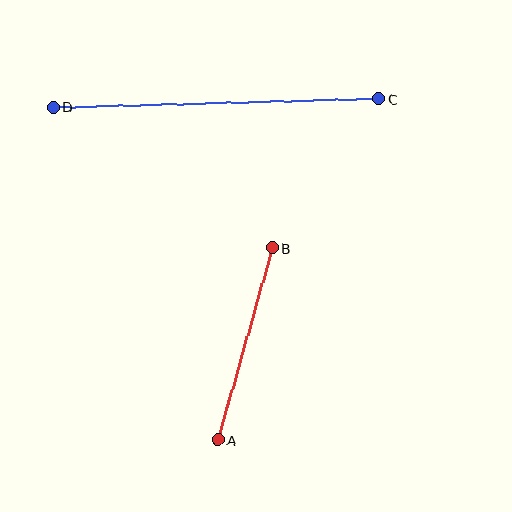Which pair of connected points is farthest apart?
Points C and D are farthest apart.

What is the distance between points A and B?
The distance is approximately 200 pixels.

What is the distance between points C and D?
The distance is approximately 326 pixels.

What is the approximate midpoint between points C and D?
The midpoint is at approximately (216, 103) pixels.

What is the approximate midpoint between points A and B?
The midpoint is at approximately (245, 344) pixels.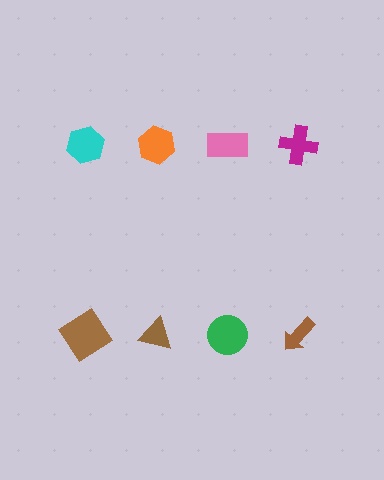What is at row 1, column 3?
A pink rectangle.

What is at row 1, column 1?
A cyan hexagon.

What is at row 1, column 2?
An orange hexagon.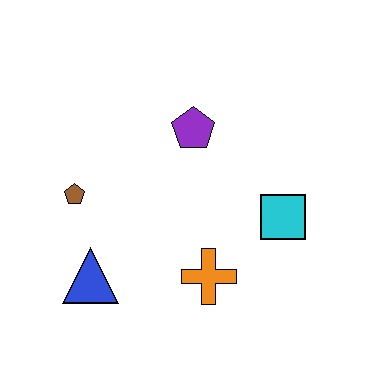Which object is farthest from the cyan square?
The brown pentagon is farthest from the cyan square.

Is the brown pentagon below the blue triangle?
No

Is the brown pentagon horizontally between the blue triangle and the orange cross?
No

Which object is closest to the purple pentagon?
The cyan square is closest to the purple pentagon.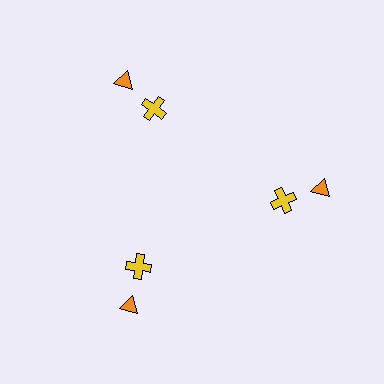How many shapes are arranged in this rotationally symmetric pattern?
There are 6 shapes, arranged in 3 groups of 2.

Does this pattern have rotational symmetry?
Yes, this pattern has 3-fold rotational symmetry. It looks the same after rotating 120 degrees around the center.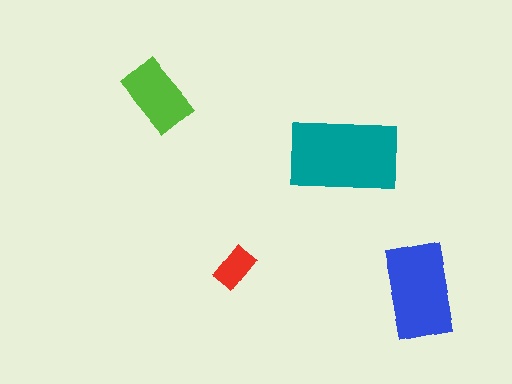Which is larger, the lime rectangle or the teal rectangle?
The teal one.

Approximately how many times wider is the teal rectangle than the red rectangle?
About 2.5 times wider.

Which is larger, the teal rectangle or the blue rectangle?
The teal one.